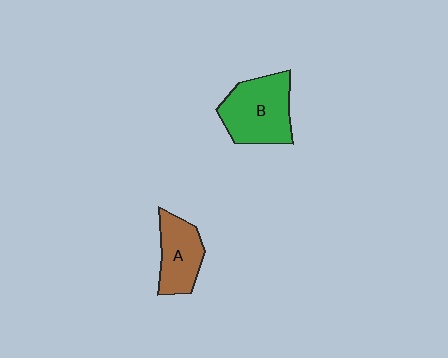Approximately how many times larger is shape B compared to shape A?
Approximately 1.5 times.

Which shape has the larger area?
Shape B (green).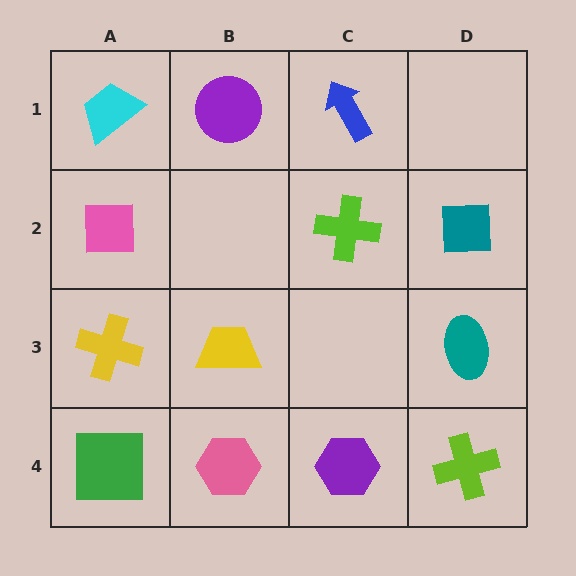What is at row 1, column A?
A cyan trapezoid.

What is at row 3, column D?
A teal ellipse.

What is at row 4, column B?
A pink hexagon.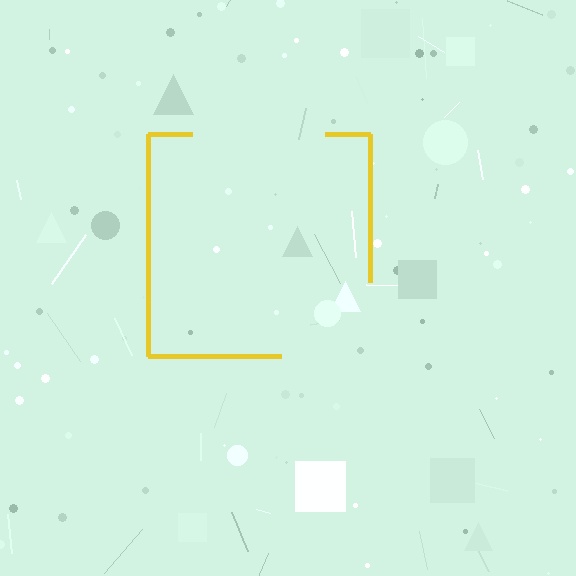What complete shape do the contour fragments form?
The contour fragments form a square.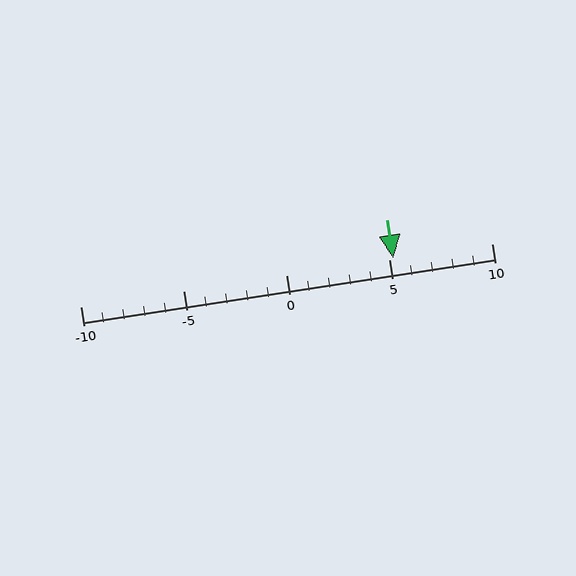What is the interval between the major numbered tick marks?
The major tick marks are spaced 5 units apart.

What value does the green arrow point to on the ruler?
The green arrow points to approximately 5.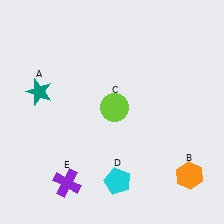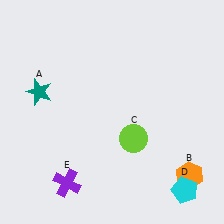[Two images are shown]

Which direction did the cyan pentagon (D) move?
The cyan pentagon (D) moved right.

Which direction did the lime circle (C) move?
The lime circle (C) moved down.